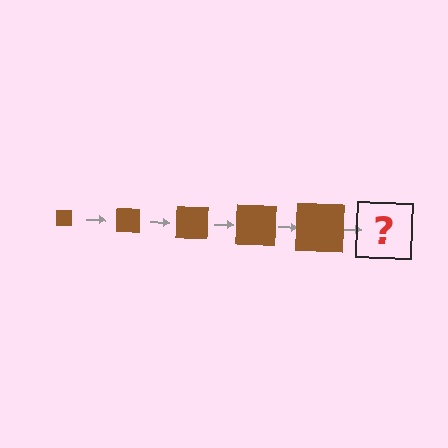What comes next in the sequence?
The next element should be a brown square, larger than the previous one.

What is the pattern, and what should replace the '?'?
The pattern is that the square gets progressively larger each step. The '?' should be a brown square, larger than the previous one.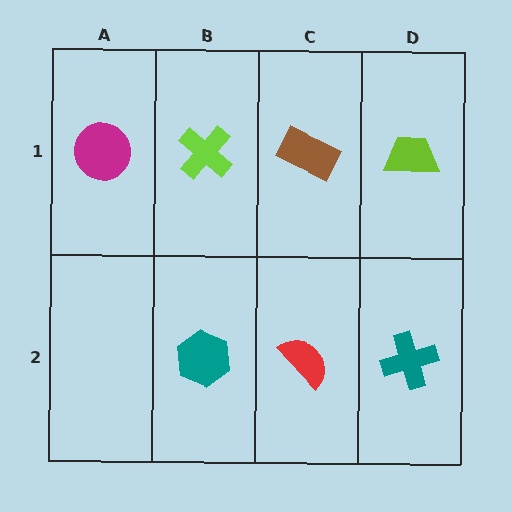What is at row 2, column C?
A red semicircle.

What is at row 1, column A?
A magenta circle.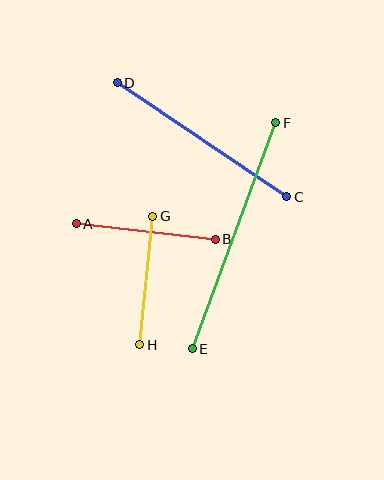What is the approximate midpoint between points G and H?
The midpoint is at approximately (146, 281) pixels.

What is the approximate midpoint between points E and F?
The midpoint is at approximately (234, 236) pixels.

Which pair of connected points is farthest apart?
Points E and F are farthest apart.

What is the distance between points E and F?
The distance is approximately 241 pixels.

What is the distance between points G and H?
The distance is approximately 130 pixels.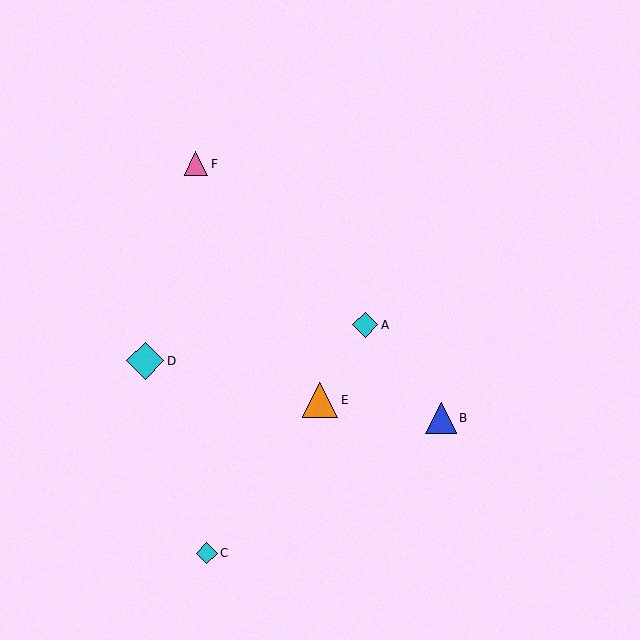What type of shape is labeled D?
Shape D is a cyan diamond.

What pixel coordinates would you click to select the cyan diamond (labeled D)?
Click at (145, 361) to select the cyan diamond D.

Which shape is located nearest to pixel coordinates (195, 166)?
The pink triangle (labeled F) at (196, 164) is nearest to that location.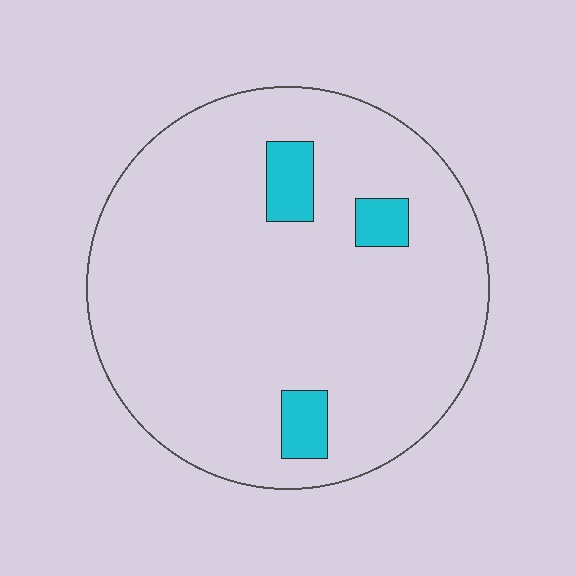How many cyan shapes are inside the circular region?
3.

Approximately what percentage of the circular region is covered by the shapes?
Approximately 10%.